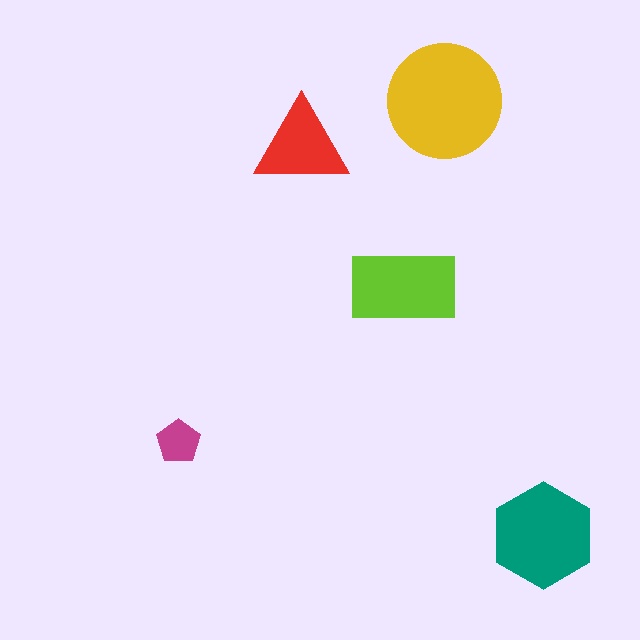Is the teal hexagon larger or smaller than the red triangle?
Larger.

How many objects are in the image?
There are 5 objects in the image.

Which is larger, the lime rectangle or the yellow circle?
The yellow circle.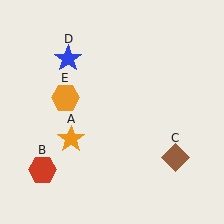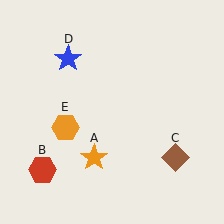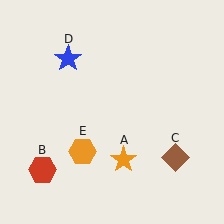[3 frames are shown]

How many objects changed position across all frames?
2 objects changed position: orange star (object A), orange hexagon (object E).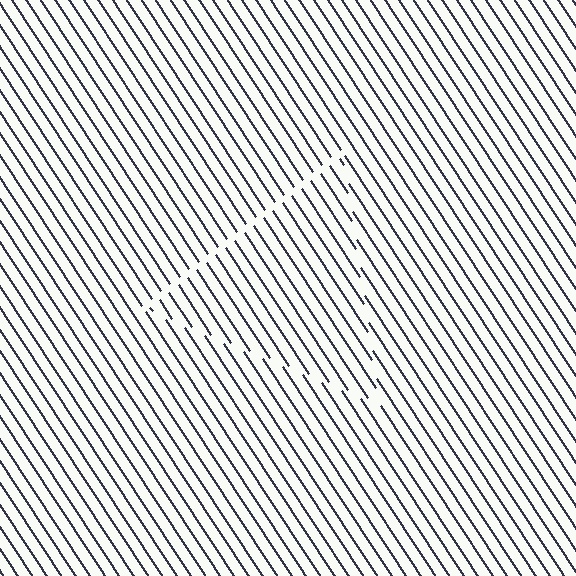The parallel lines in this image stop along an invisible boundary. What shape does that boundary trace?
An illusory triangle. The interior of the shape contains the same grating, shifted by half a period — the contour is defined by the phase discontinuity where line-ends from the inner and outer gratings abut.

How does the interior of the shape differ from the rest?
The interior of the shape contains the same grating, shifted by half a period — the contour is defined by the phase discontinuity where line-ends from the inner and outer gratings abut.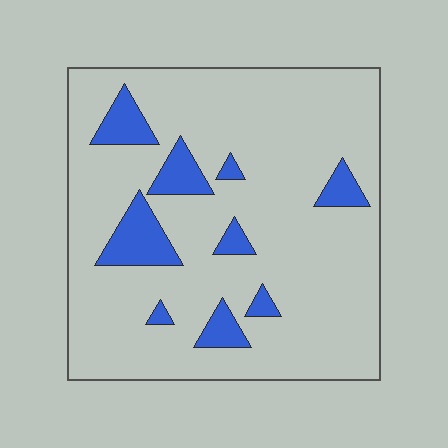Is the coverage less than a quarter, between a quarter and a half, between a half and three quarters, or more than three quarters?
Less than a quarter.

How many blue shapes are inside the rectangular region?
9.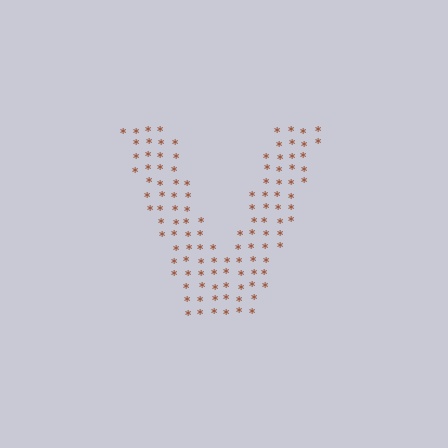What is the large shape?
The large shape is the letter V.